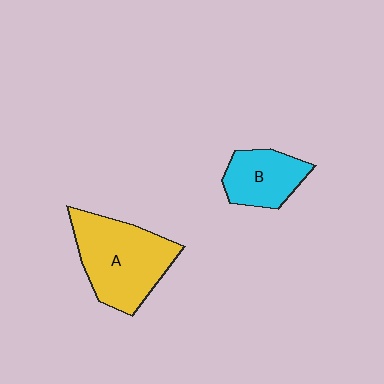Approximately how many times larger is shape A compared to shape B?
Approximately 1.8 times.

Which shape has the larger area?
Shape A (yellow).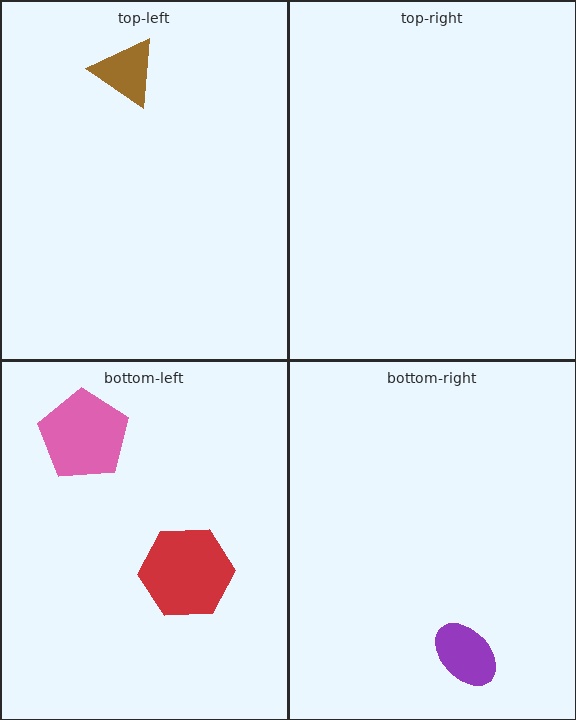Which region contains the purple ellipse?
The bottom-right region.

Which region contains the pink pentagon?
The bottom-left region.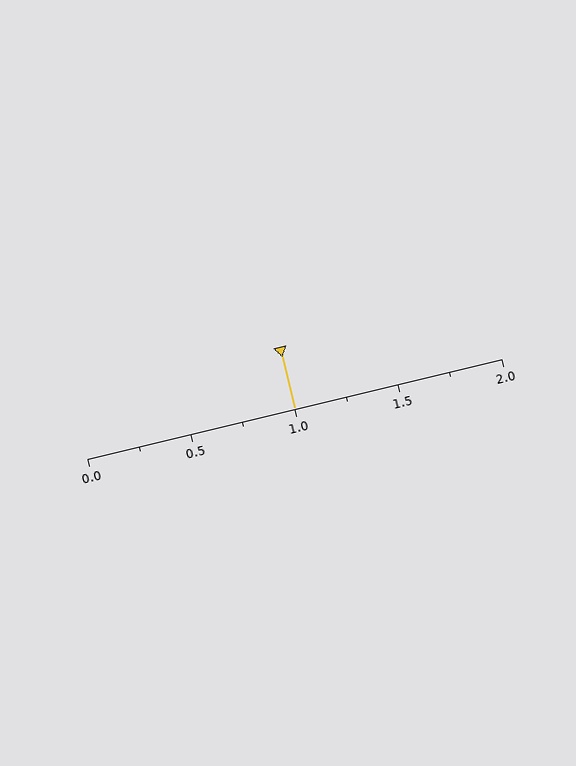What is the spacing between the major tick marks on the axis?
The major ticks are spaced 0.5 apart.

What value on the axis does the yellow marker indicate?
The marker indicates approximately 1.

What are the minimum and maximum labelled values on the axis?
The axis runs from 0.0 to 2.0.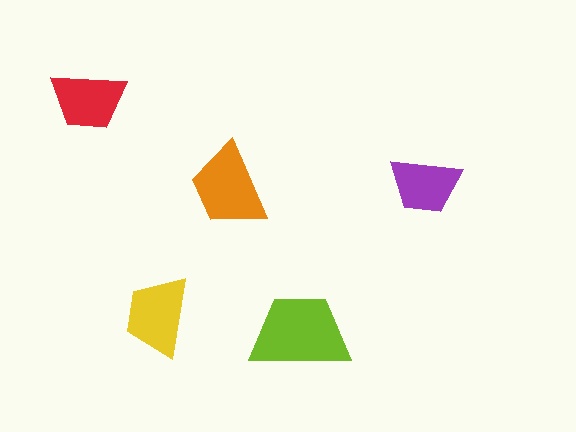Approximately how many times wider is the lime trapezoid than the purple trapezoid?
About 1.5 times wider.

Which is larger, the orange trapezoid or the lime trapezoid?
The lime one.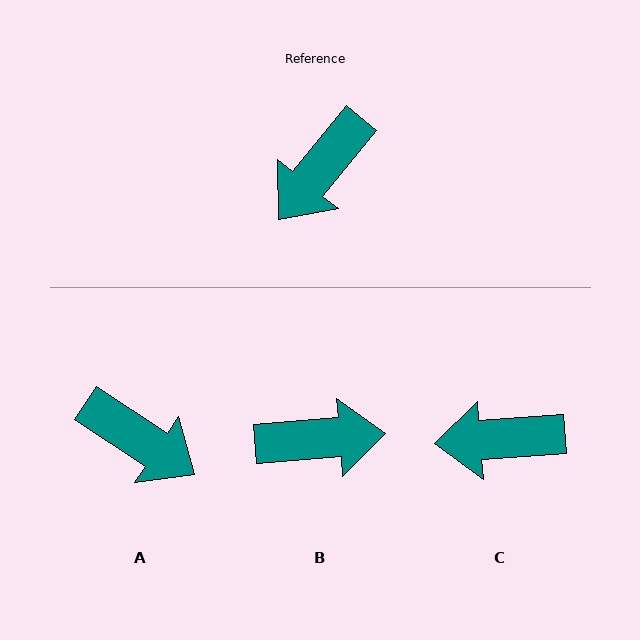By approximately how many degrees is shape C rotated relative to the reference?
Approximately 46 degrees clockwise.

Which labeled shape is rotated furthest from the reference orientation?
B, about 134 degrees away.